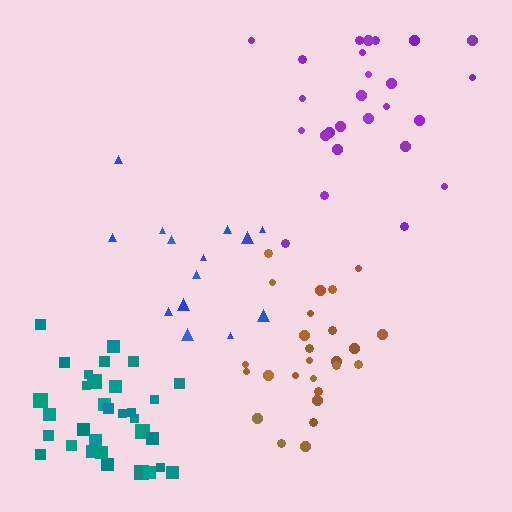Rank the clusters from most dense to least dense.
teal, brown, blue, purple.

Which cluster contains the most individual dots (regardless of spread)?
Teal (32).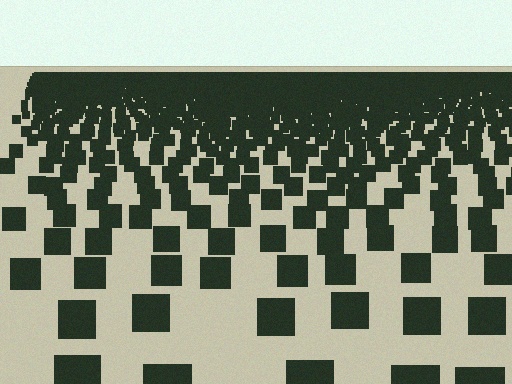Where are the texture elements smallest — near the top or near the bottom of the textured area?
Near the top.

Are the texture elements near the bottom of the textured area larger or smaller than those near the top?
Larger. Near the bottom, elements are closer to the viewer and appear at a bigger on-screen size.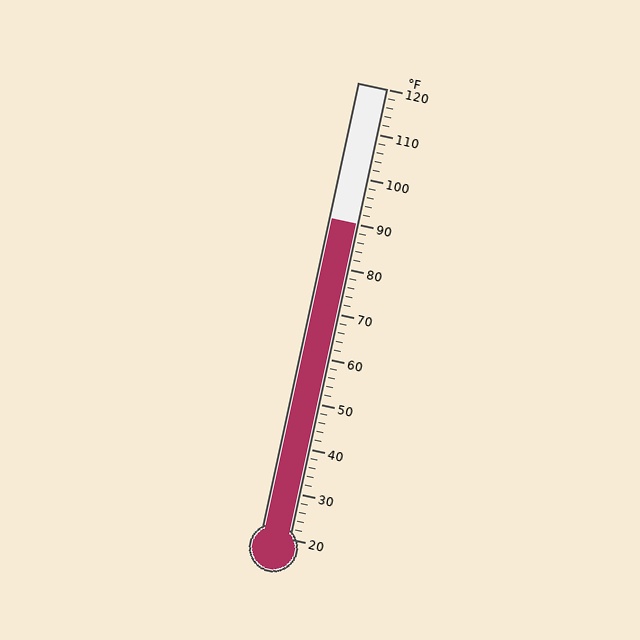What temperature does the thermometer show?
The thermometer shows approximately 90°F.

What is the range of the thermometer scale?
The thermometer scale ranges from 20°F to 120°F.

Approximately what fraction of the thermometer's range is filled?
The thermometer is filled to approximately 70% of its range.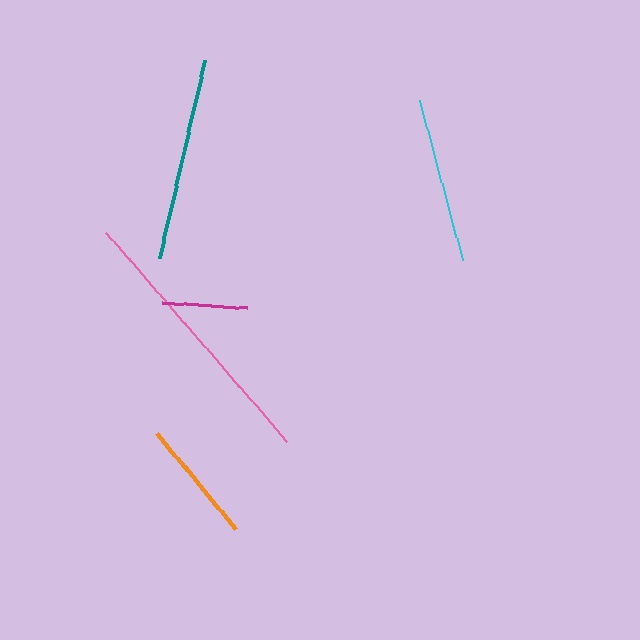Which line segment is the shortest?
The magenta line is the shortest at approximately 85 pixels.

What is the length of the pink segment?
The pink segment is approximately 276 pixels long.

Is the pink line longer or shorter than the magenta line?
The pink line is longer than the magenta line.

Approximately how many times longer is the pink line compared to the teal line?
The pink line is approximately 1.4 times the length of the teal line.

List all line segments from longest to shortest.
From longest to shortest: pink, teal, cyan, orange, magenta.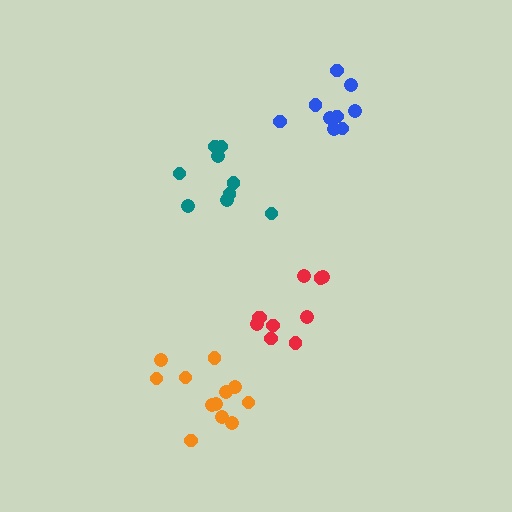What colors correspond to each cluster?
The clusters are colored: red, teal, orange, blue.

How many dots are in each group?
Group 1: 10 dots, Group 2: 9 dots, Group 3: 12 dots, Group 4: 9 dots (40 total).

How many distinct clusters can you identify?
There are 4 distinct clusters.